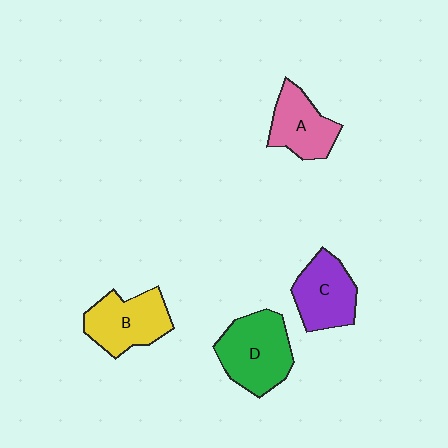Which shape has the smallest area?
Shape A (pink).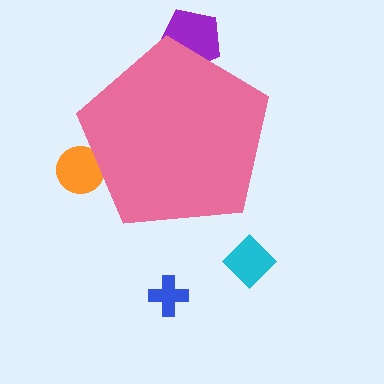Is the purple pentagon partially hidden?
Yes, the purple pentagon is partially hidden behind the pink pentagon.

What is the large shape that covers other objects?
A pink pentagon.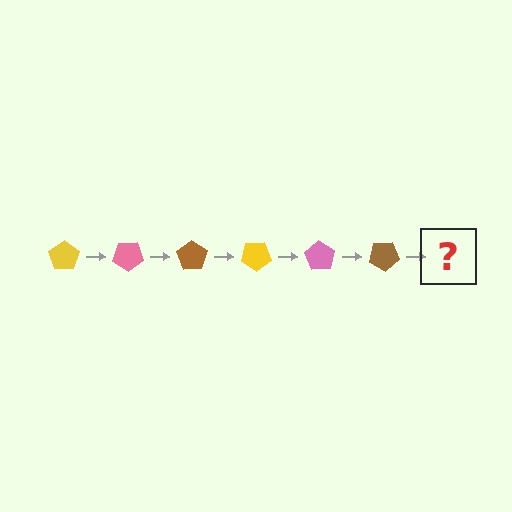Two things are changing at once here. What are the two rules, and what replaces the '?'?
The two rules are that it rotates 35 degrees each step and the color cycles through yellow, pink, and brown. The '?' should be a yellow pentagon, rotated 210 degrees from the start.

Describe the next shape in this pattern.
It should be a yellow pentagon, rotated 210 degrees from the start.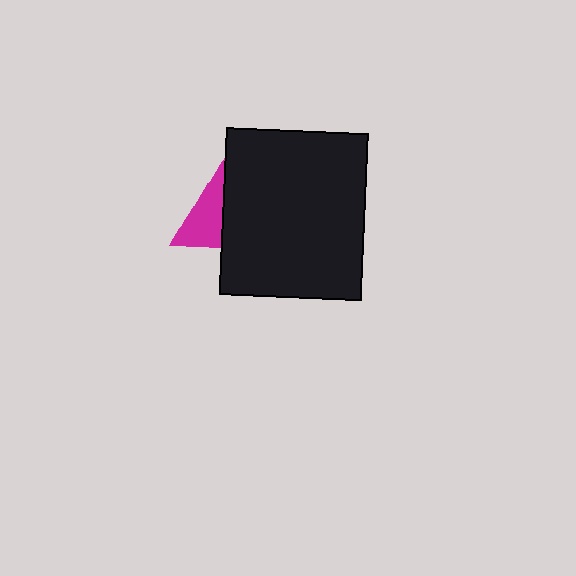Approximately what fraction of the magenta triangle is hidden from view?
Roughly 66% of the magenta triangle is hidden behind the black rectangle.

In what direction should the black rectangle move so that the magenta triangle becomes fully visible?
The black rectangle should move right. That is the shortest direction to clear the overlap and leave the magenta triangle fully visible.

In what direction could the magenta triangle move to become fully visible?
The magenta triangle could move left. That would shift it out from behind the black rectangle entirely.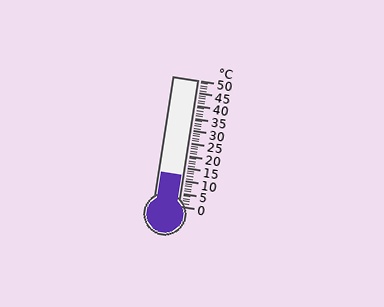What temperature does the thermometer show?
The thermometer shows approximately 12°C.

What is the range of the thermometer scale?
The thermometer scale ranges from 0°C to 50°C.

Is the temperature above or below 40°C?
The temperature is below 40°C.